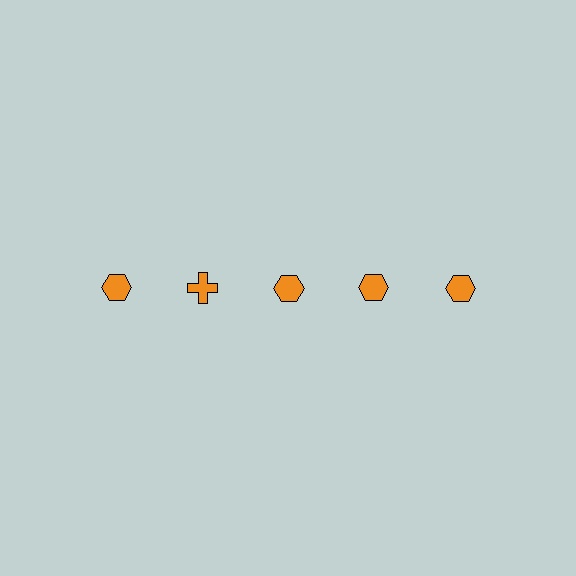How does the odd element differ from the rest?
It has a different shape: cross instead of hexagon.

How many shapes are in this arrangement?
There are 5 shapes arranged in a grid pattern.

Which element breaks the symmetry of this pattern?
The orange cross in the top row, second from left column breaks the symmetry. All other shapes are orange hexagons.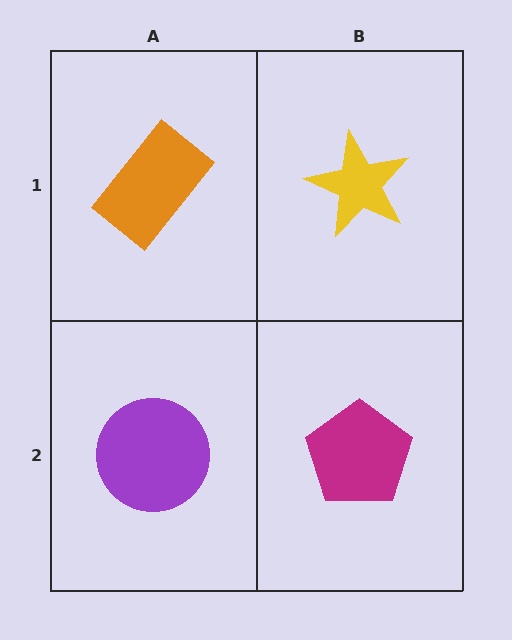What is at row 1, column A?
An orange rectangle.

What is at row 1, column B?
A yellow star.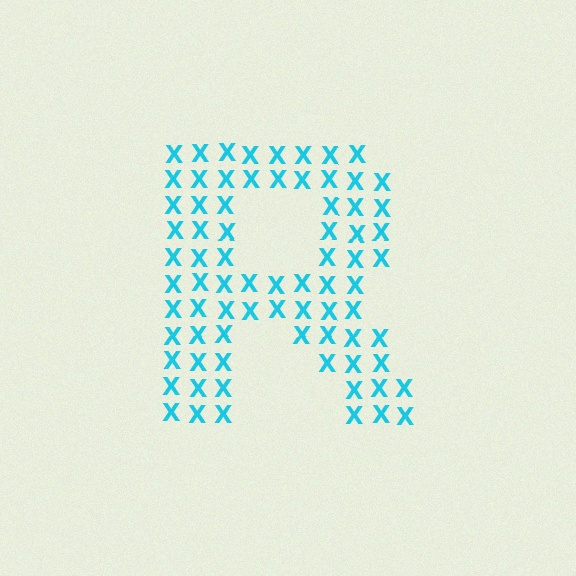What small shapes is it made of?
It is made of small letter X's.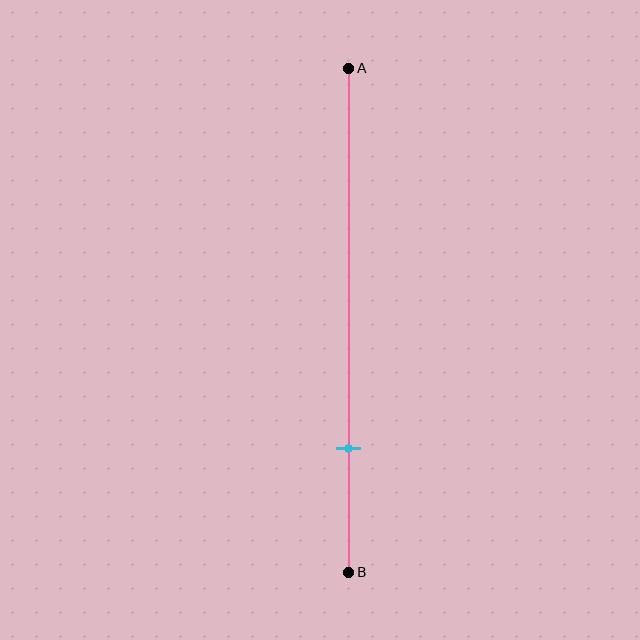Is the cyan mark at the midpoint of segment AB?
No, the mark is at about 75% from A, not at the 50% midpoint.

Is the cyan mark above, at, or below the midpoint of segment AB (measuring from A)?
The cyan mark is below the midpoint of segment AB.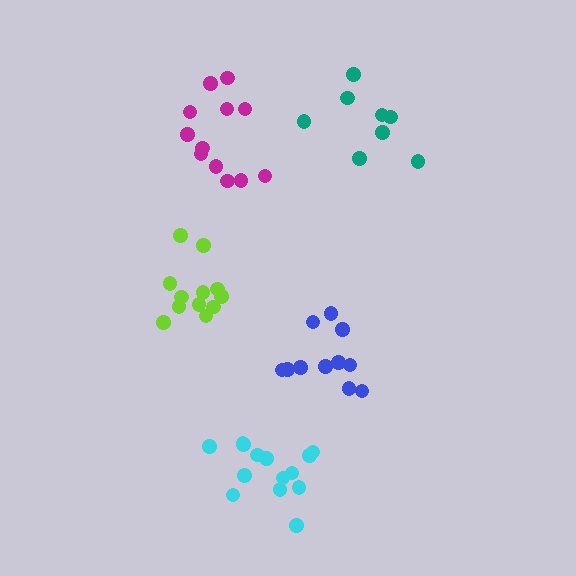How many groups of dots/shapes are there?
There are 5 groups.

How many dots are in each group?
Group 1: 12 dots, Group 2: 8 dots, Group 3: 12 dots, Group 4: 11 dots, Group 5: 14 dots (57 total).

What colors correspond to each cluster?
The clusters are colored: lime, teal, magenta, blue, cyan.